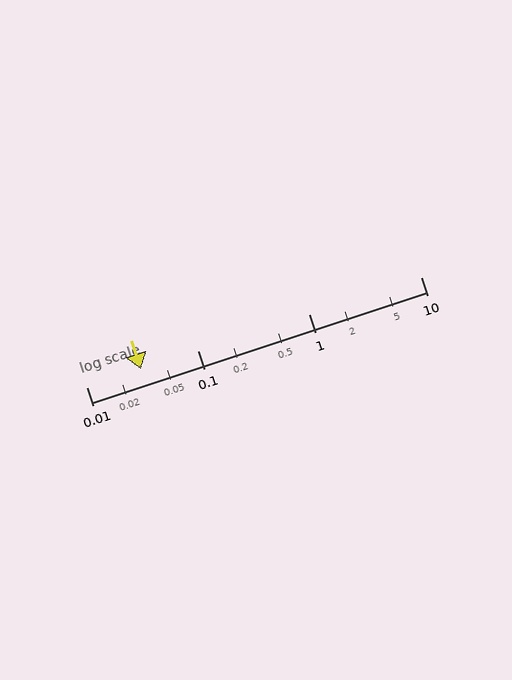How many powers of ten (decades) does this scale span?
The scale spans 3 decades, from 0.01 to 10.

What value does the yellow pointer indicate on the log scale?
The pointer indicates approximately 0.031.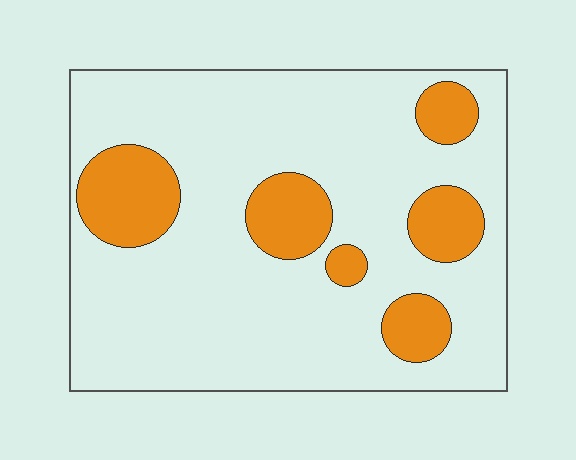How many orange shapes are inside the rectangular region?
6.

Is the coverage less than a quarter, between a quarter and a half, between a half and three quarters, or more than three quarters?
Less than a quarter.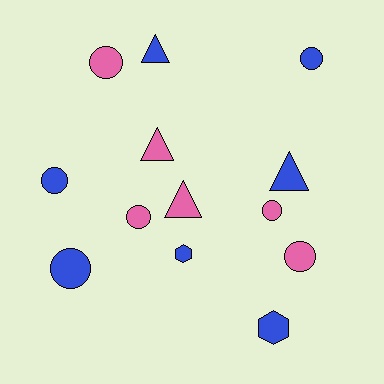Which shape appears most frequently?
Circle, with 7 objects.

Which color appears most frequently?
Blue, with 7 objects.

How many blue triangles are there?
There are 2 blue triangles.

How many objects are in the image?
There are 13 objects.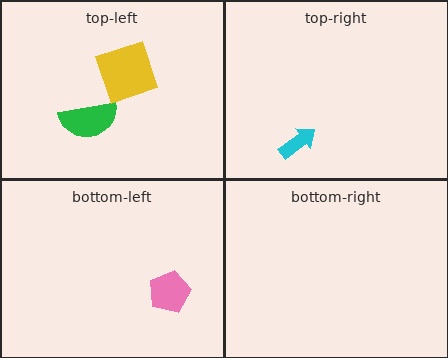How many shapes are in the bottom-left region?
1.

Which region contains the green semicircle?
The top-left region.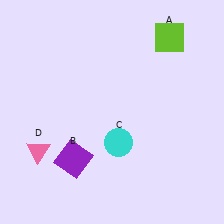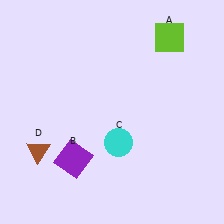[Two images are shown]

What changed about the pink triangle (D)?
In Image 1, D is pink. In Image 2, it changed to brown.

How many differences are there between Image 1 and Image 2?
There is 1 difference between the two images.